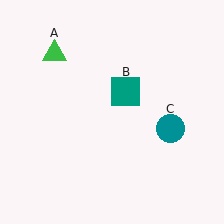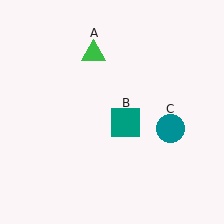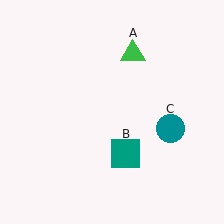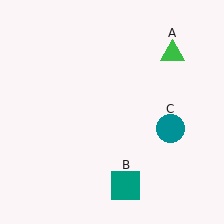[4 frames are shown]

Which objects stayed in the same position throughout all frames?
Teal circle (object C) remained stationary.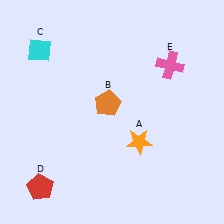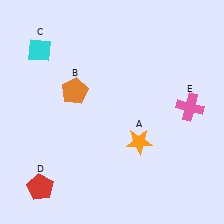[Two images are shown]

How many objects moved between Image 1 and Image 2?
2 objects moved between the two images.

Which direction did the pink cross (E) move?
The pink cross (E) moved down.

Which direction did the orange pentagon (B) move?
The orange pentagon (B) moved left.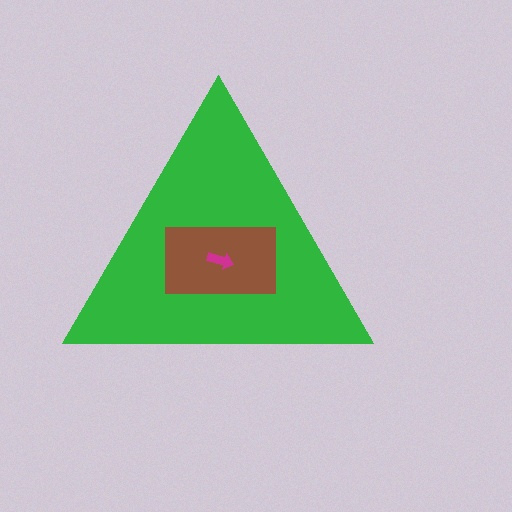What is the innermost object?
The magenta arrow.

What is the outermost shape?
The green triangle.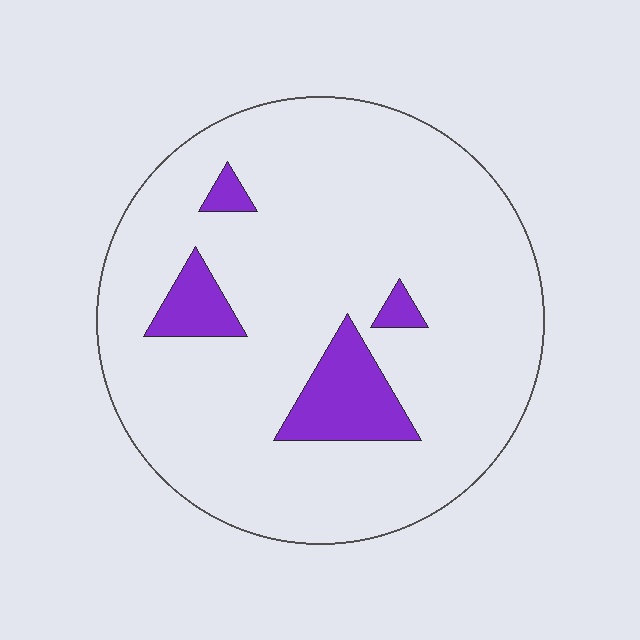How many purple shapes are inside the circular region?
4.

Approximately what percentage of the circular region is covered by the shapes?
Approximately 10%.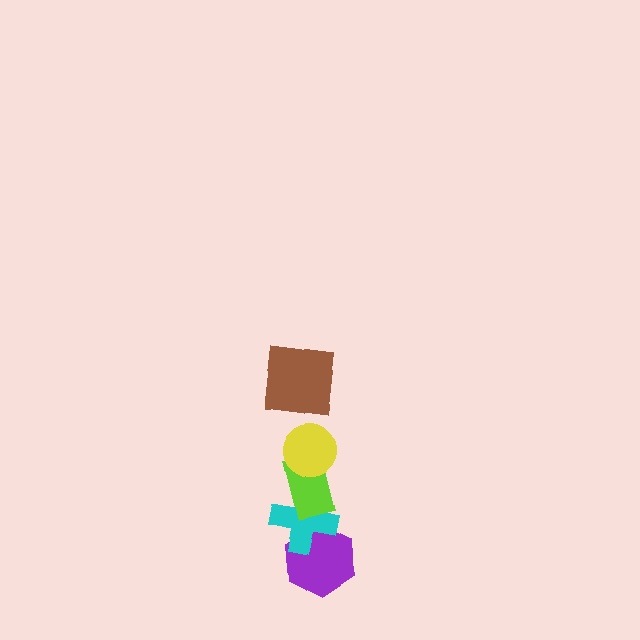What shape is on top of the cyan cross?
The lime rectangle is on top of the cyan cross.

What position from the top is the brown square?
The brown square is 1st from the top.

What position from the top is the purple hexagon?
The purple hexagon is 5th from the top.